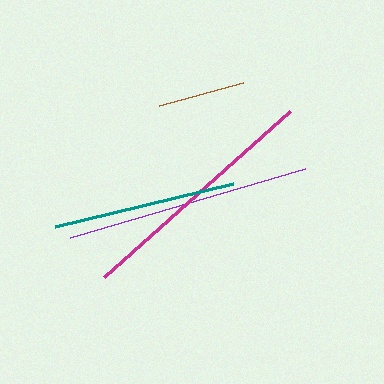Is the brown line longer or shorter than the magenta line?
The magenta line is longer than the brown line.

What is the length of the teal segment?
The teal segment is approximately 182 pixels long.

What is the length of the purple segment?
The purple segment is approximately 244 pixels long.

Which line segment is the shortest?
The brown line is the shortest at approximately 87 pixels.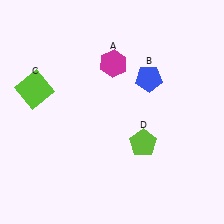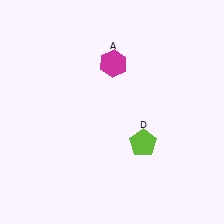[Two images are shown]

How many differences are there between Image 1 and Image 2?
There are 2 differences between the two images.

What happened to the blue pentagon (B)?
The blue pentagon (B) was removed in Image 2. It was in the top-right area of Image 1.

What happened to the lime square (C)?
The lime square (C) was removed in Image 2. It was in the top-left area of Image 1.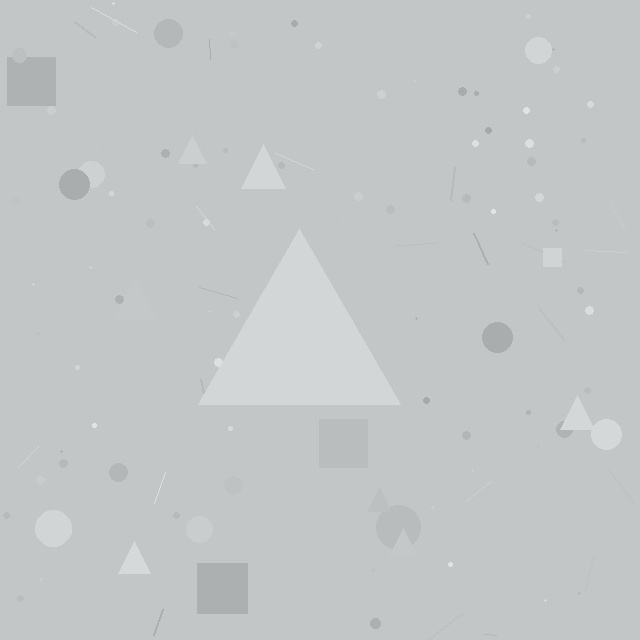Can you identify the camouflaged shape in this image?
The camouflaged shape is a triangle.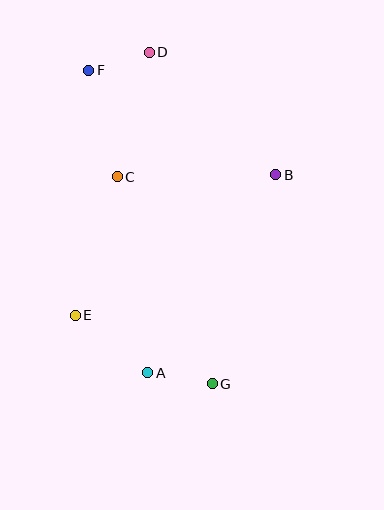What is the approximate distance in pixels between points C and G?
The distance between C and G is approximately 228 pixels.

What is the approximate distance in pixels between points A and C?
The distance between A and C is approximately 199 pixels.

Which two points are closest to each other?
Points D and F are closest to each other.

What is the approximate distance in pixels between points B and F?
The distance between B and F is approximately 215 pixels.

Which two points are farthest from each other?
Points D and G are farthest from each other.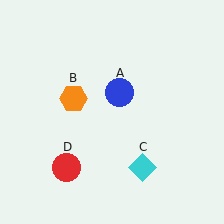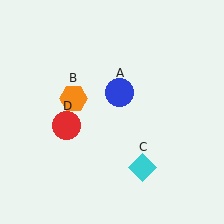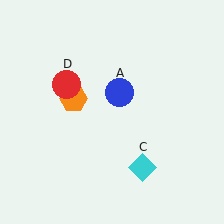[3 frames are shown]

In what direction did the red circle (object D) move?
The red circle (object D) moved up.